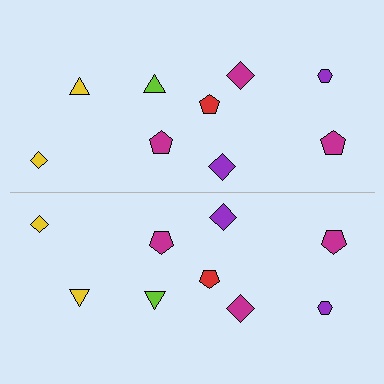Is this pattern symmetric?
Yes, this pattern has bilateral (reflection) symmetry.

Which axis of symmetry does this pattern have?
The pattern has a horizontal axis of symmetry running through the center of the image.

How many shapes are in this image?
There are 18 shapes in this image.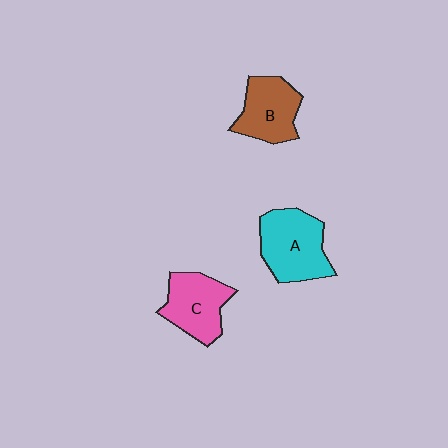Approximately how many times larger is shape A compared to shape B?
Approximately 1.2 times.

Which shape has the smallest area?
Shape B (brown).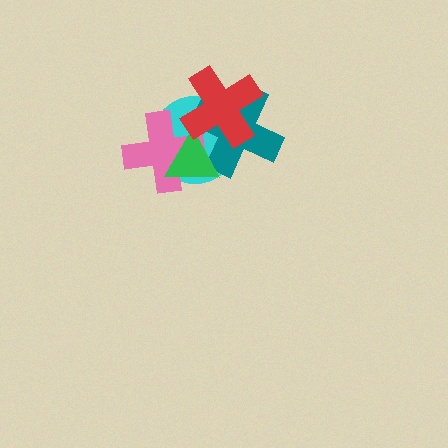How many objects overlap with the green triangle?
4 objects overlap with the green triangle.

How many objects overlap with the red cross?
4 objects overlap with the red cross.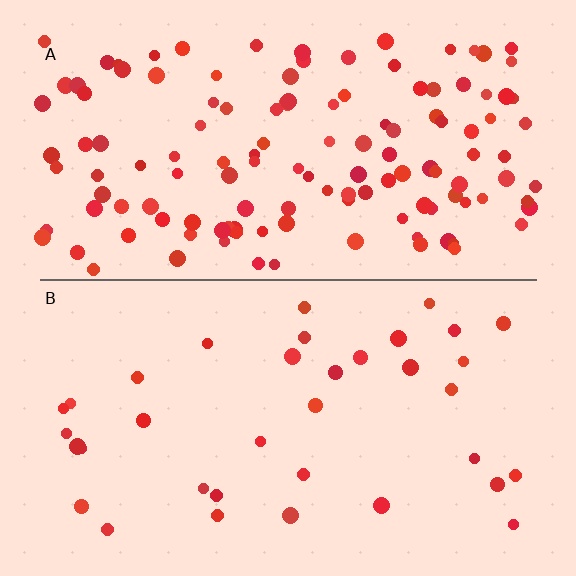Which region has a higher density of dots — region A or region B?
A (the top).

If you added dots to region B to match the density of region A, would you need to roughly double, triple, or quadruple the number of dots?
Approximately quadruple.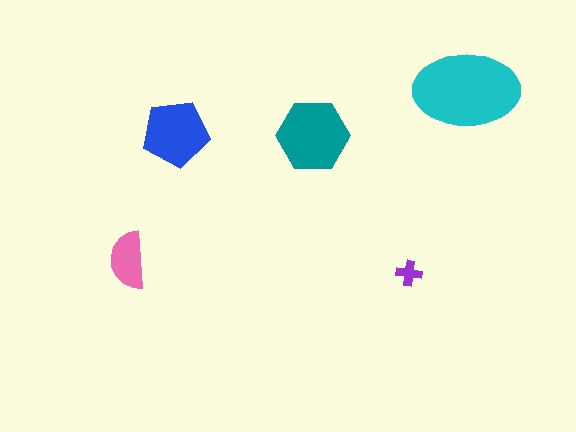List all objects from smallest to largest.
The purple cross, the pink semicircle, the blue pentagon, the teal hexagon, the cyan ellipse.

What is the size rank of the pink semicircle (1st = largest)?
4th.